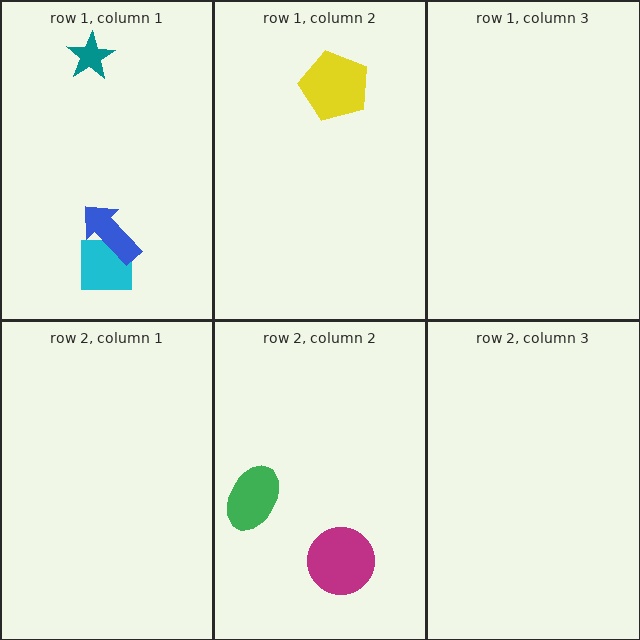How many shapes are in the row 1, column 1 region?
3.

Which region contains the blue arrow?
The row 1, column 1 region.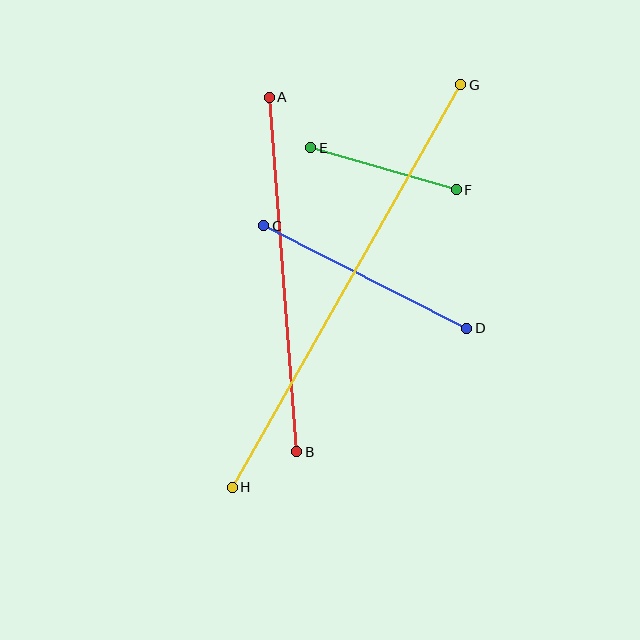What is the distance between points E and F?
The distance is approximately 152 pixels.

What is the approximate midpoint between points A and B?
The midpoint is at approximately (283, 275) pixels.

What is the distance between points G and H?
The distance is approximately 463 pixels.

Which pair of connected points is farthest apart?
Points G and H are farthest apart.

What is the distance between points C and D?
The distance is approximately 227 pixels.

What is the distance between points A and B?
The distance is approximately 355 pixels.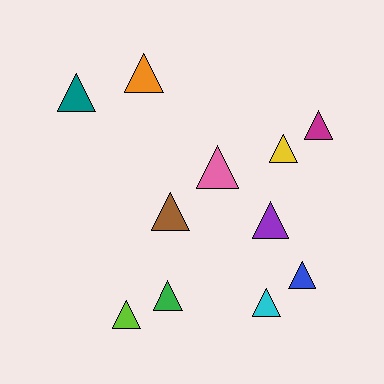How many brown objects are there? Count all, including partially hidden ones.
There is 1 brown object.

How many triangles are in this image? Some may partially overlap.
There are 11 triangles.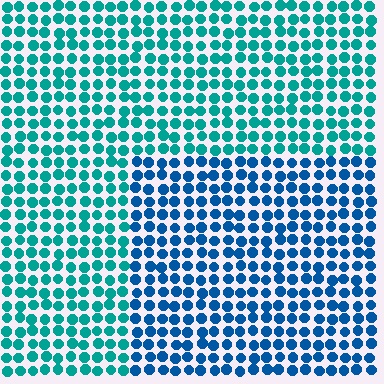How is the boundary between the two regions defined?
The boundary is defined purely by a slight shift in hue (about 34 degrees). Spacing, size, and orientation are identical on both sides.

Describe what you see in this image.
The image is filled with small teal elements in a uniform arrangement. A rectangle-shaped region is visible where the elements are tinted to a slightly different hue, forming a subtle color boundary.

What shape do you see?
I see a rectangle.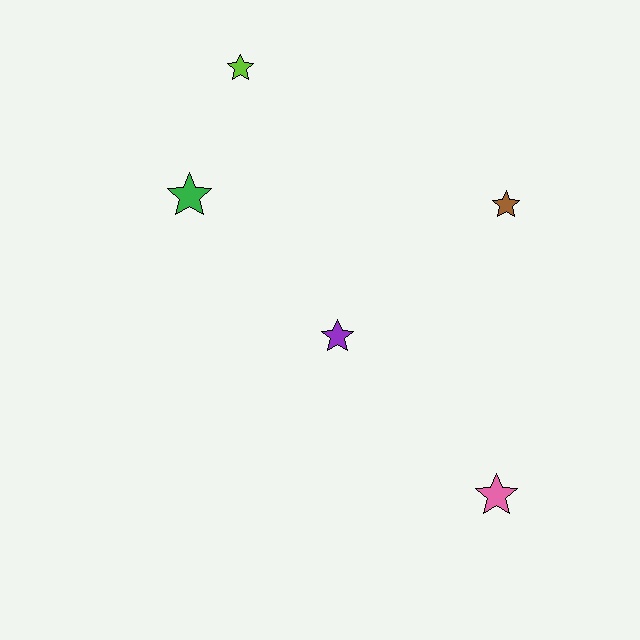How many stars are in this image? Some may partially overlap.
There are 5 stars.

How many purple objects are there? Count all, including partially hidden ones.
There is 1 purple object.